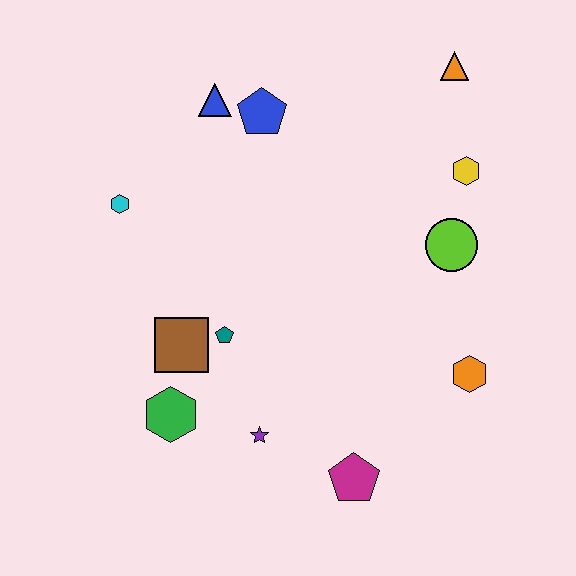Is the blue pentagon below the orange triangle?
Yes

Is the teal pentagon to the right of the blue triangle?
Yes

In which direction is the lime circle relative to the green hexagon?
The lime circle is to the right of the green hexagon.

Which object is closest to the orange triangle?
The yellow hexagon is closest to the orange triangle.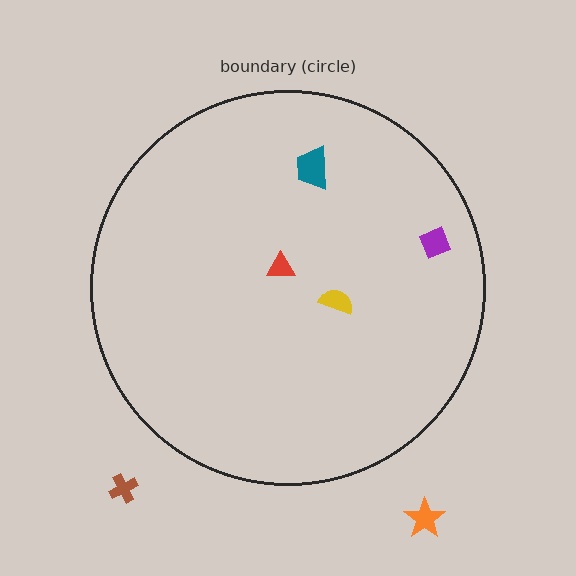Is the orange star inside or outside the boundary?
Outside.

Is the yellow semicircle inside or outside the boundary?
Inside.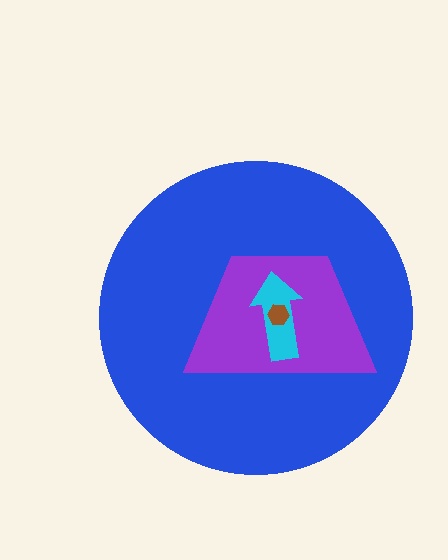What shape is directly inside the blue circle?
The purple trapezoid.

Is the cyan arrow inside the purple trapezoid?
Yes.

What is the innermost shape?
The brown hexagon.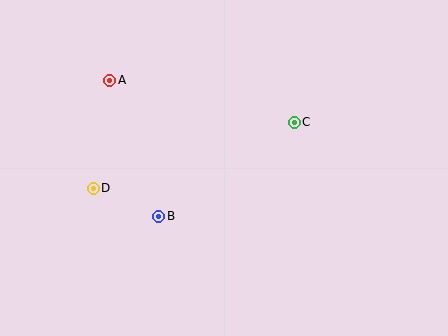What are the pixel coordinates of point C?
Point C is at (294, 122).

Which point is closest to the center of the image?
Point B at (159, 216) is closest to the center.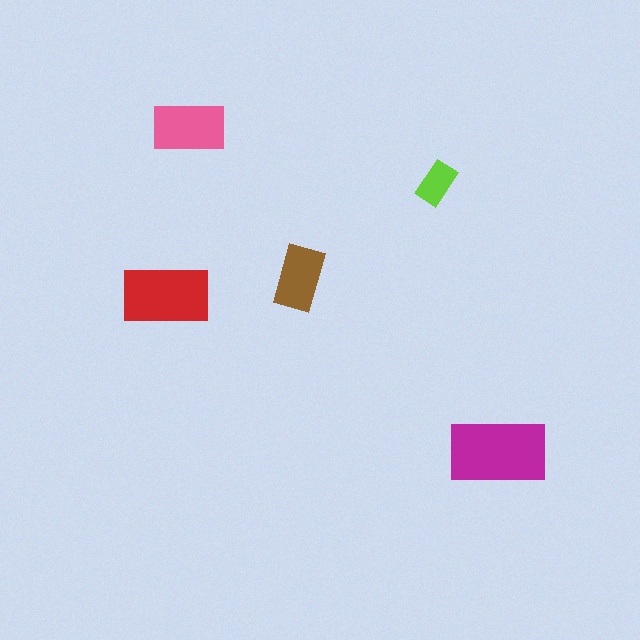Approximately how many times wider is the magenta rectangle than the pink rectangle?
About 1.5 times wider.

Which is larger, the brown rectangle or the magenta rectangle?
The magenta one.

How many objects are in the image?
There are 5 objects in the image.